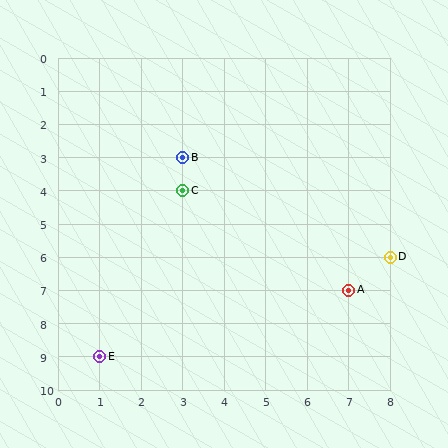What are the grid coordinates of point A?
Point A is at grid coordinates (7, 7).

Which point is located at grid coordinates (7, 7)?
Point A is at (7, 7).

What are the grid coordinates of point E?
Point E is at grid coordinates (1, 9).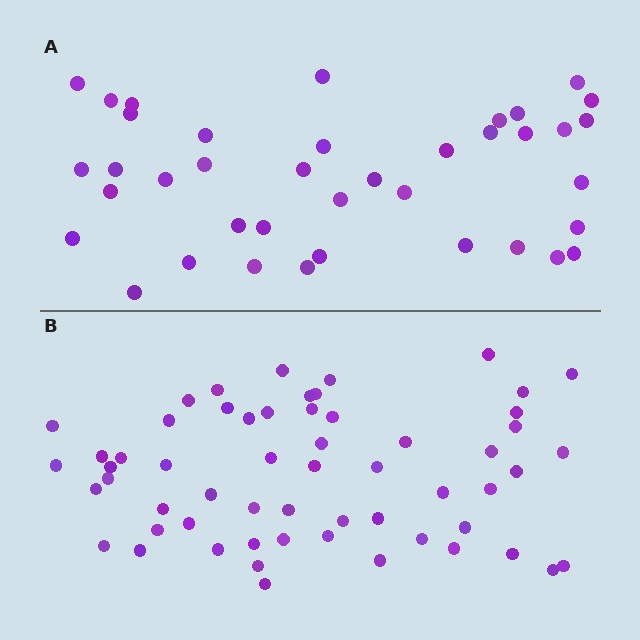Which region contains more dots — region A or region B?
Region B (the bottom region) has more dots.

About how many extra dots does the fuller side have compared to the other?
Region B has approximately 20 more dots than region A.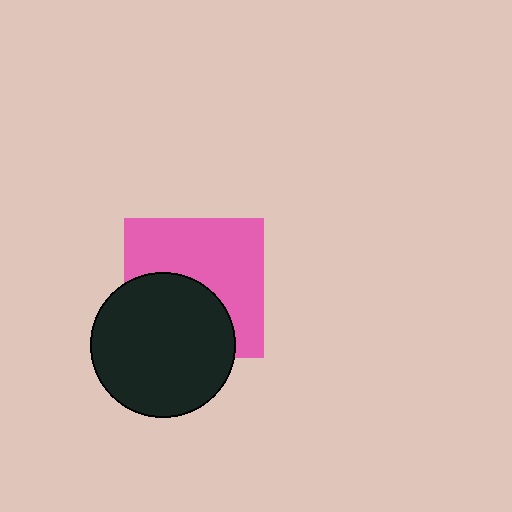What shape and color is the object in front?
The object in front is a black circle.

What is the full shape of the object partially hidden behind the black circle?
The partially hidden object is a pink square.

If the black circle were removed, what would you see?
You would see the complete pink square.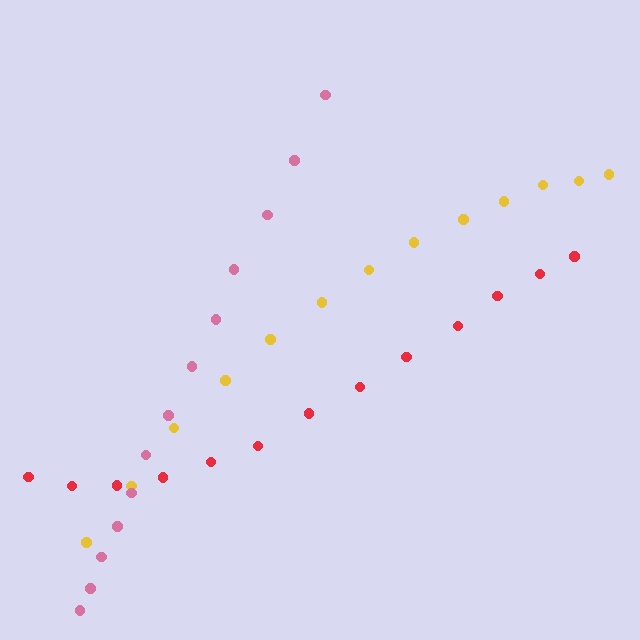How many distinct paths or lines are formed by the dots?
There are 3 distinct paths.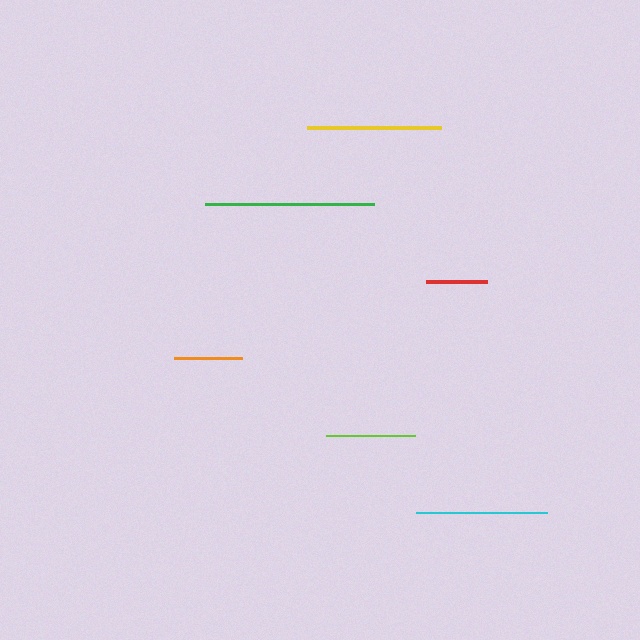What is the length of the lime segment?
The lime segment is approximately 89 pixels long.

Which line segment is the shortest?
The red line is the shortest at approximately 60 pixels.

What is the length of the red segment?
The red segment is approximately 60 pixels long.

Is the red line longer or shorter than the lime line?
The lime line is longer than the red line.